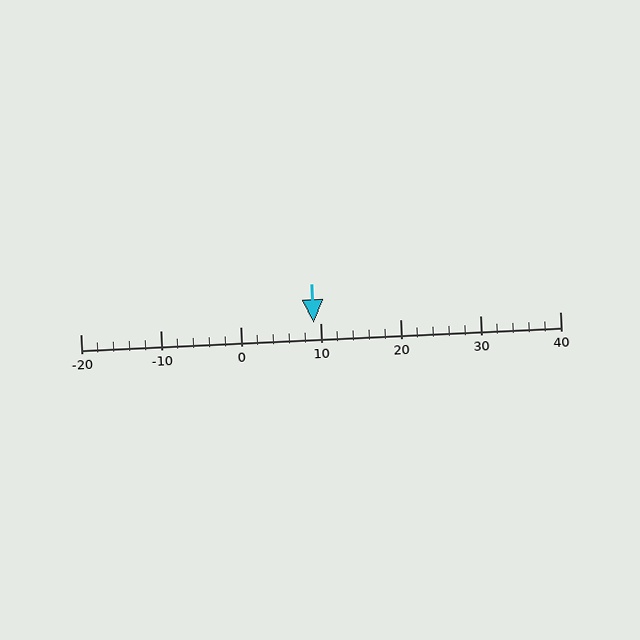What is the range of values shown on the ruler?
The ruler shows values from -20 to 40.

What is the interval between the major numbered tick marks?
The major tick marks are spaced 10 units apart.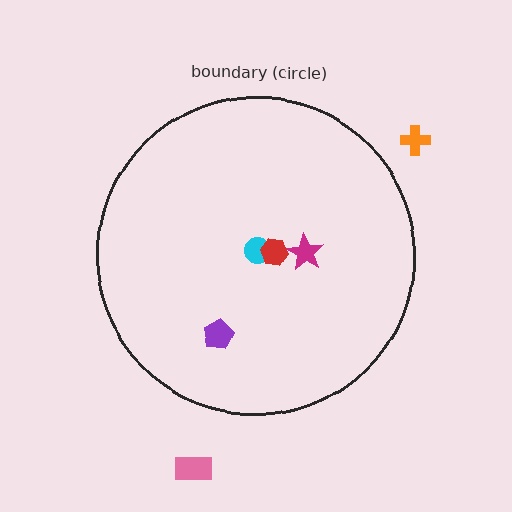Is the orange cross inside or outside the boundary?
Outside.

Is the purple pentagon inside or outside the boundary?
Inside.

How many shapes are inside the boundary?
4 inside, 2 outside.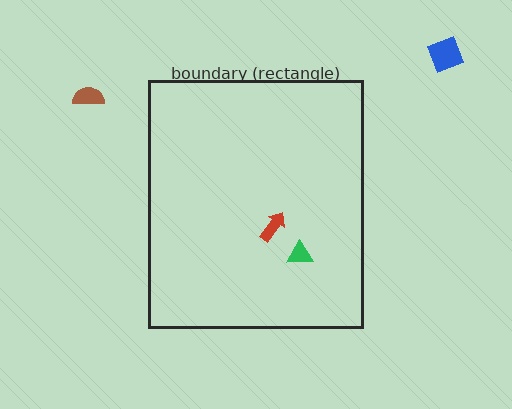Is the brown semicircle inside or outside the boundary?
Outside.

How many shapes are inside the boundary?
2 inside, 2 outside.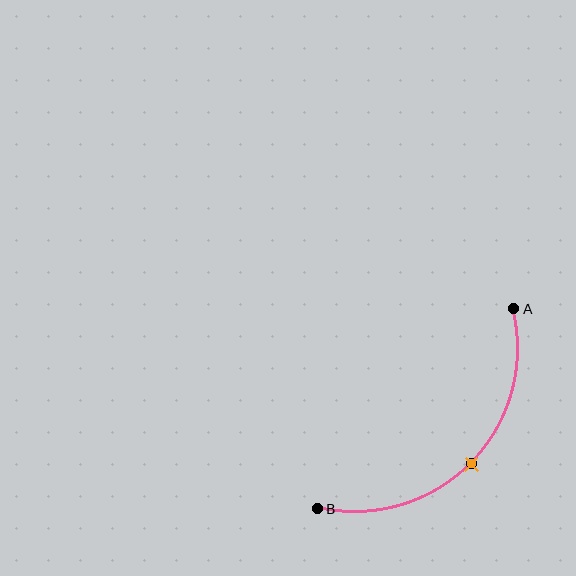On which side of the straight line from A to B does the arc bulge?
The arc bulges below and to the right of the straight line connecting A and B.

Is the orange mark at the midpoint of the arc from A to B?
Yes. The orange mark lies on the arc at equal arc-length from both A and B — it is the arc midpoint.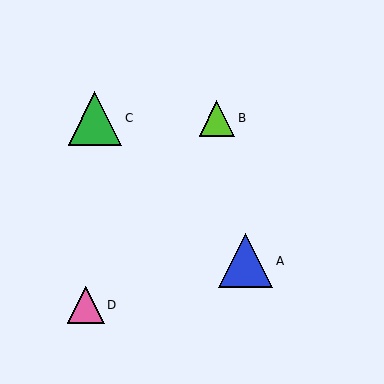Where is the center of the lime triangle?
The center of the lime triangle is at (217, 118).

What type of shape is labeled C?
Shape C is a green triangle.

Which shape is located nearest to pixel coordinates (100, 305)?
The pink triangle (labeled D) at (86, 305) is nearest to that location.